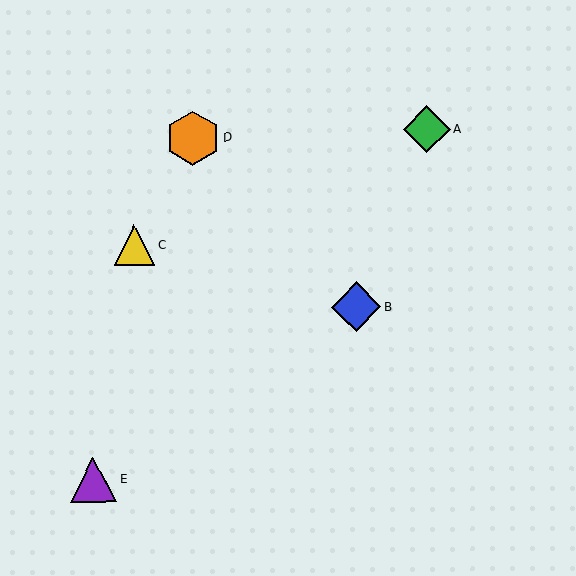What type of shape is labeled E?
Shape E is a purple triangle.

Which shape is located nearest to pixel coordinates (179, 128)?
The orange hexagon (labeled D) at (192, 138) is nearest to that location.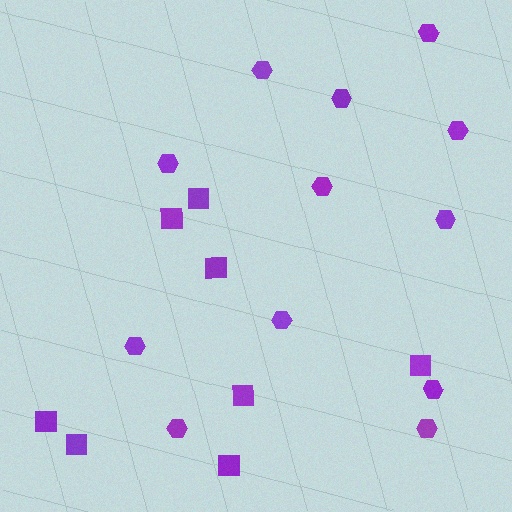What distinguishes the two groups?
There are 2 groups: one group of squares (8) and one group of hexagons (12).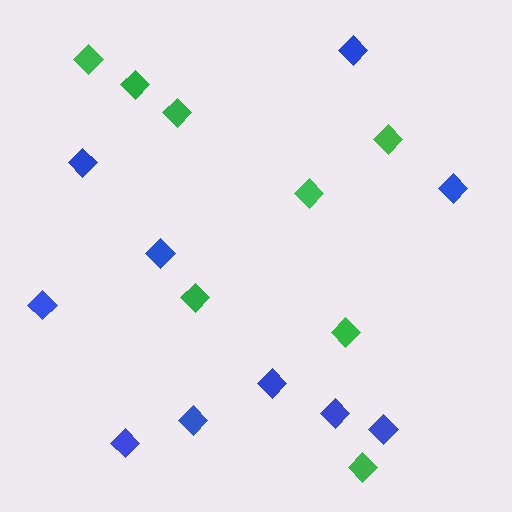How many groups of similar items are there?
There are 2 groups: one group of blue diamonds (10) and one group of green diamonds (8).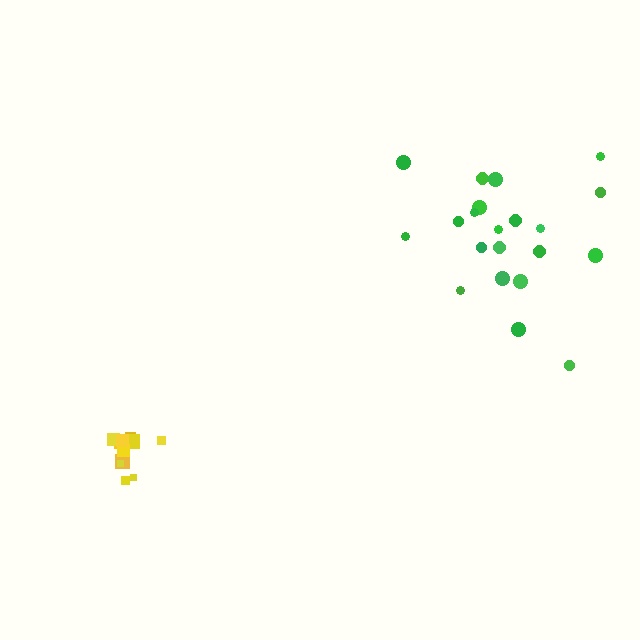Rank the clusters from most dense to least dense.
yellow, green.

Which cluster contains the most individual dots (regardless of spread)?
Green (21).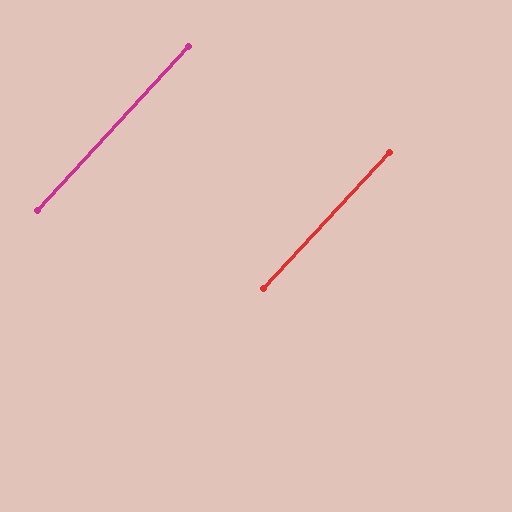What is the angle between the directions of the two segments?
Approximately 0 degrees.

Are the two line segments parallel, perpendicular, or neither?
Parallel — their directions differ by only 0.0°.